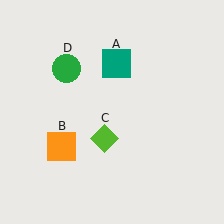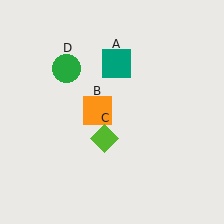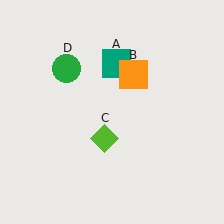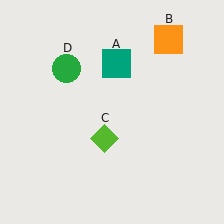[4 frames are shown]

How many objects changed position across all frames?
1 object changed position: orange square (object B).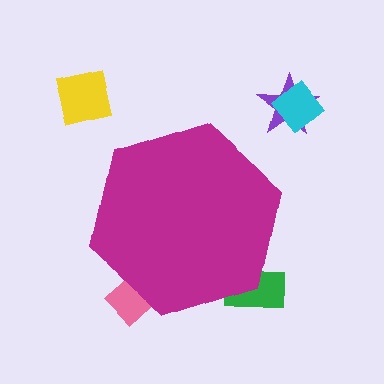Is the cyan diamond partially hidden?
No, the cyan diamond is fully visible.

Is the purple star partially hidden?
No, the purple star is fully visible.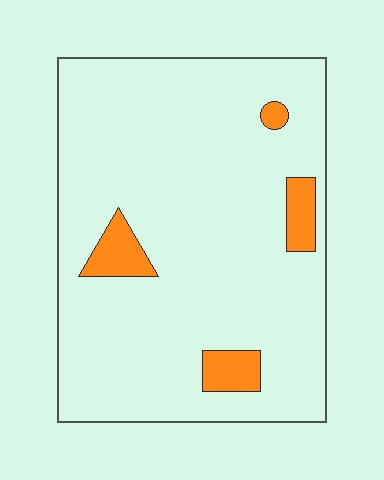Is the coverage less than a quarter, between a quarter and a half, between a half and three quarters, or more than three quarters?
Less than a quarter.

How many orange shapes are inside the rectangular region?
4.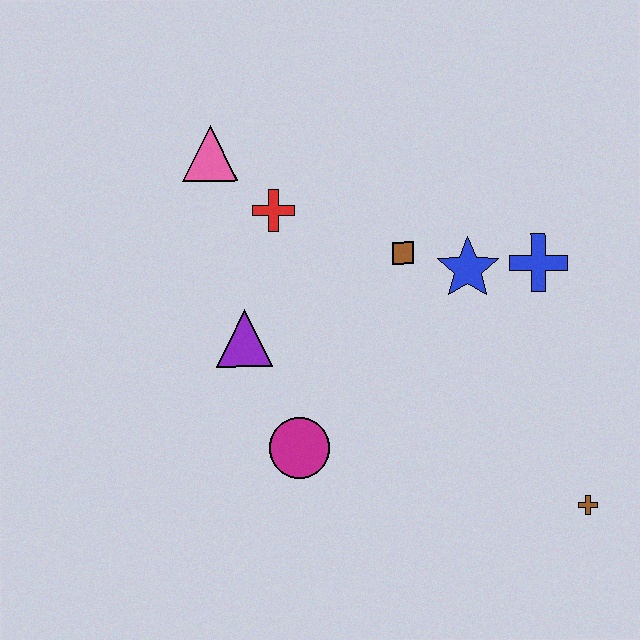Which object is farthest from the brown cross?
The pink triangle is farthest from the brown cross.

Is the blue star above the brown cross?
Yes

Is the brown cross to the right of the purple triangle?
Yes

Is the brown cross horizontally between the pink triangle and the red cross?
No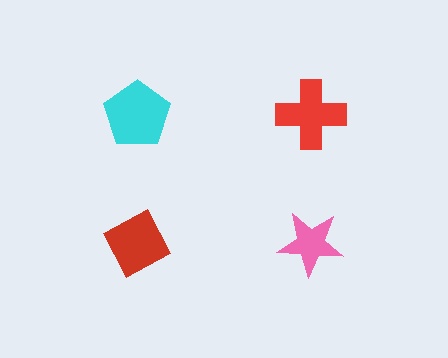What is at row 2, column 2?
A pink star.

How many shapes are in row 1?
2 shapes.